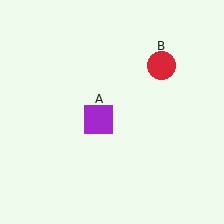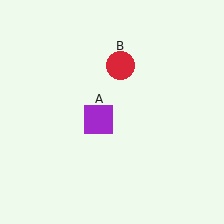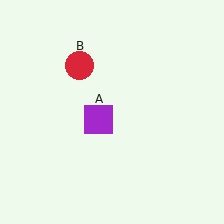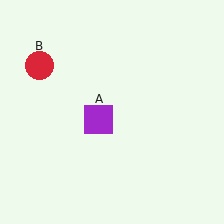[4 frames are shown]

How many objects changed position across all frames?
1 object changed position: red circle (object B).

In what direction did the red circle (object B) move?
The red circle (object B) moved left.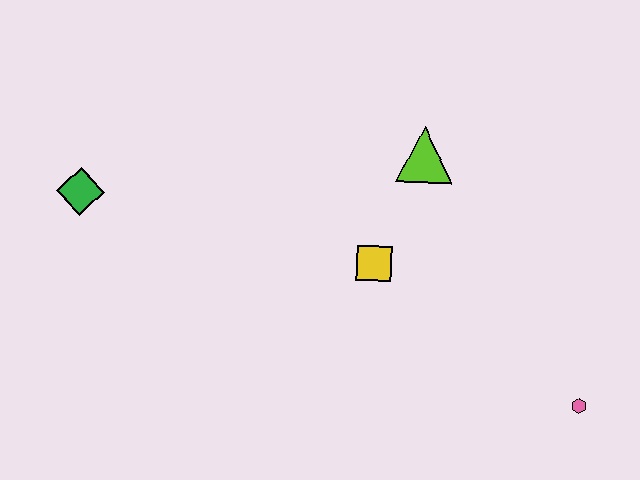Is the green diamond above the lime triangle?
No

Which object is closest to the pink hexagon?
The yellow square is closest to the pink hexagon.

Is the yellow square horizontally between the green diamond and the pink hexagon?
Yes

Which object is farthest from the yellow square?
The green diamond is farthest from the yellow square.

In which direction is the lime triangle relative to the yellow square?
The lime triangle is above the yellow square.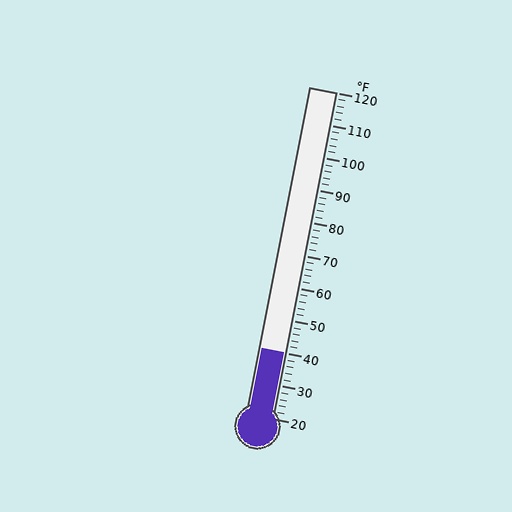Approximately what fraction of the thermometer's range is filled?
The thermometer is filled to approximately 20% of its range.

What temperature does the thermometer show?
The thermometer shows approximately 40°F.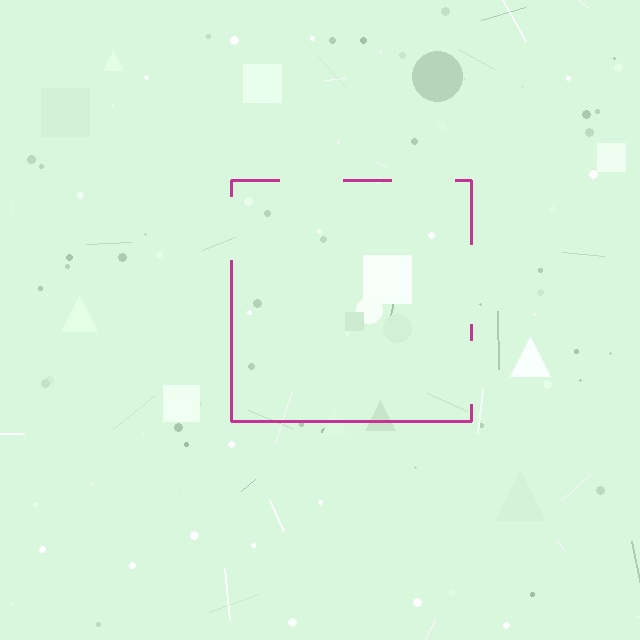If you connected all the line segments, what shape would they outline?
They would outline a square.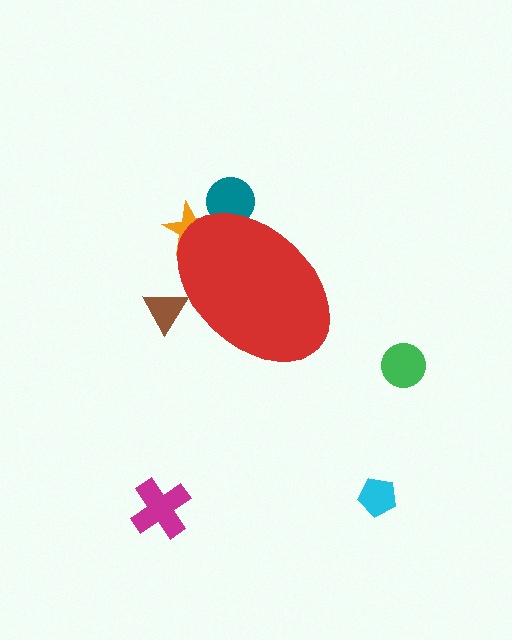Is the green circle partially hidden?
No, the green circle is fully visible.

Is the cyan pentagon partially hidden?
No, the cyan pentagon is fully visible.